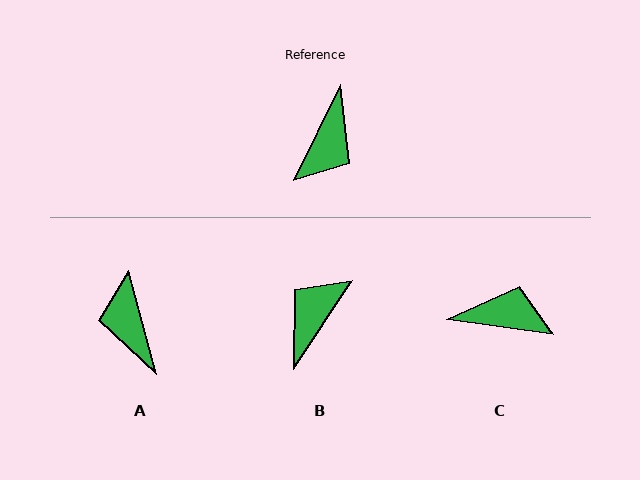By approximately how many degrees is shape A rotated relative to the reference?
Approximately 139 degrees clockwise.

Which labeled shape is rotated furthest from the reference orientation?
B, about 173 degrees away.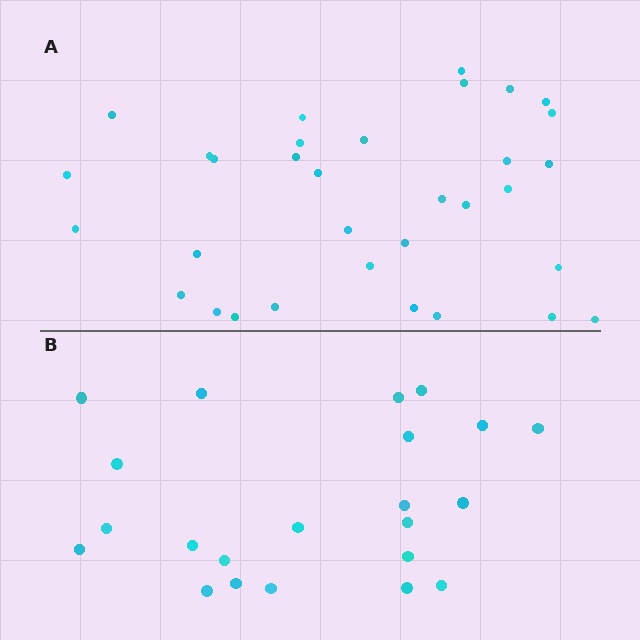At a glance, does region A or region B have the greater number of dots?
Region A (the top region) has more dots.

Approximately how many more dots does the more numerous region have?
Region A has roughly 12 or so more dots than region B.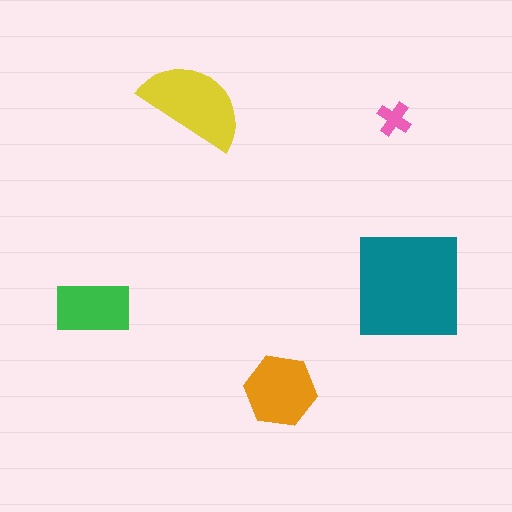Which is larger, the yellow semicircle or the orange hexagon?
The yellow semicircle.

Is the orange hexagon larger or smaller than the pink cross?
Larger.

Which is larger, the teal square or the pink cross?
The teal square.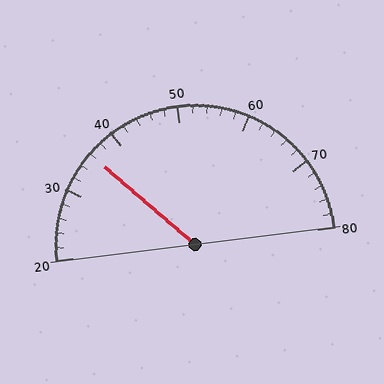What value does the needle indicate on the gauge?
The needle indicates approximately 36.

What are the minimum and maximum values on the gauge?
The gauge ranges from 20 to 80.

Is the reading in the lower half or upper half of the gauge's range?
The reading is in the lower half of the range (20 to 80).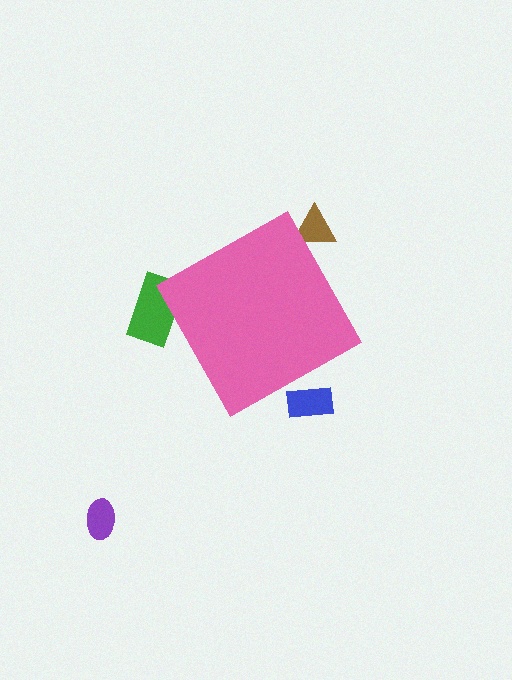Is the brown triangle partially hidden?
Yes, the brown triangle is partially hidden behind the pink diamond.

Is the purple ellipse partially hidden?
No, the purple ellipse is fully visible.